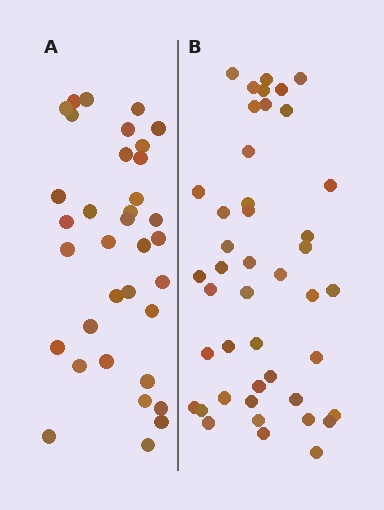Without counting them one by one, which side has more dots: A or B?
Region B (the right region) has more dots.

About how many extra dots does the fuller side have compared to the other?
Region B has roughly 8 or so more dots than region A.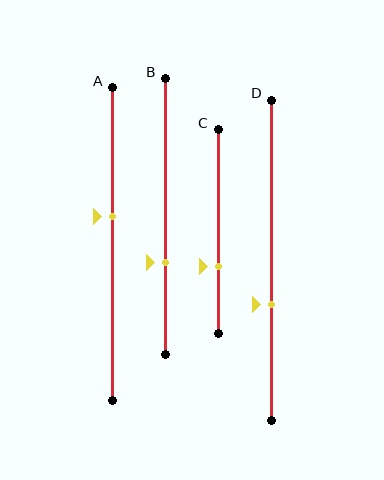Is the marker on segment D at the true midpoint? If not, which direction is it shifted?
No, the marker on segment D is shifted downward by about 14% of the segment length.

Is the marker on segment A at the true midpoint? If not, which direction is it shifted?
No, the marker on segment A is shifted upward by about 9% of the segment length.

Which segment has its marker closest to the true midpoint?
Segment A has its marker closest to the true midpoint.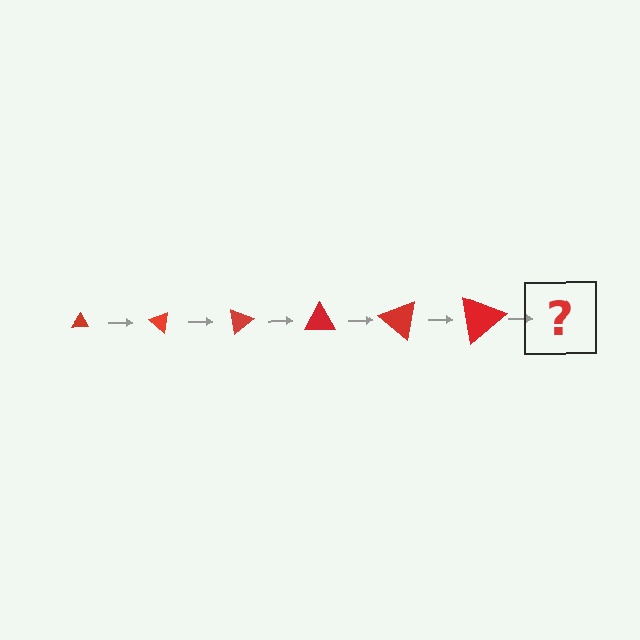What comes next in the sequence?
The next element should be a triangle, larger than the previous one and rotated 240 degrees from the start.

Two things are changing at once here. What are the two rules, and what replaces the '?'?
The two rules are that the triangle grows larger each step and it rotates 40 degrees each step. The '?' should be a triangle, larger than the previous one and rotated 240 degrees from the start.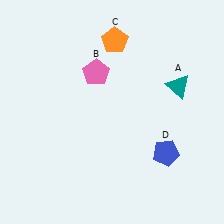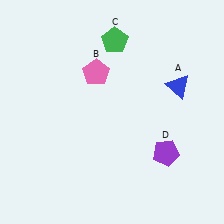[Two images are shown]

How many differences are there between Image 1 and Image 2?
There are 3 differences between the two images.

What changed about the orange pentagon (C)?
In Image 1, C is orange. In Image 2, it changed to green.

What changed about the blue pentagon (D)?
In Image 1, D is blue. In Image 2, it changed to purple.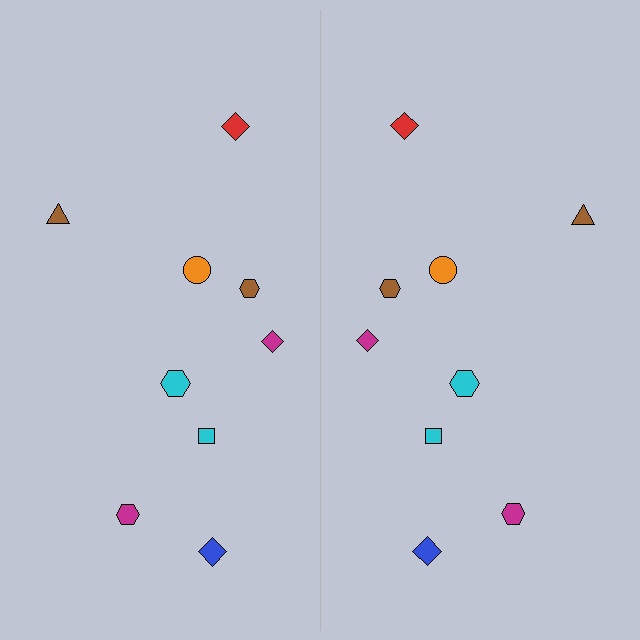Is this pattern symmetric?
Yes, this pattern has bilateral (reflection) symmetry.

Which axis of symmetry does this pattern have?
The pattern has a vertical axis of symmetry running through the center of the image.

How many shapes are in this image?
There are 18 shapes in this image.